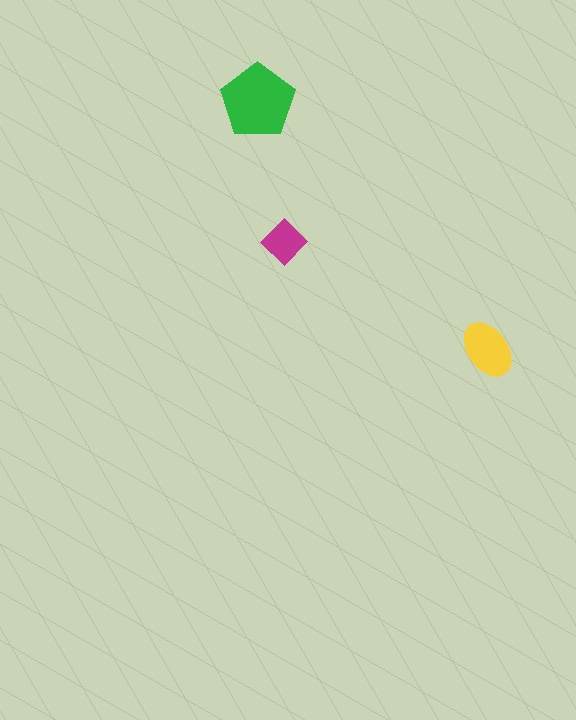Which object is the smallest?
The magenta diamond.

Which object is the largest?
The green pentagon.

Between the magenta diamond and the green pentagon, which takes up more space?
The green pentagon.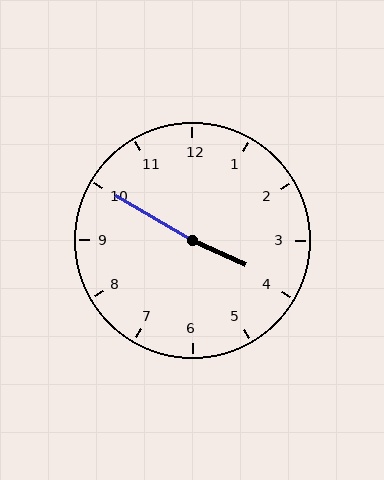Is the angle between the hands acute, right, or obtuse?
It is obtuse.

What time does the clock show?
3:50.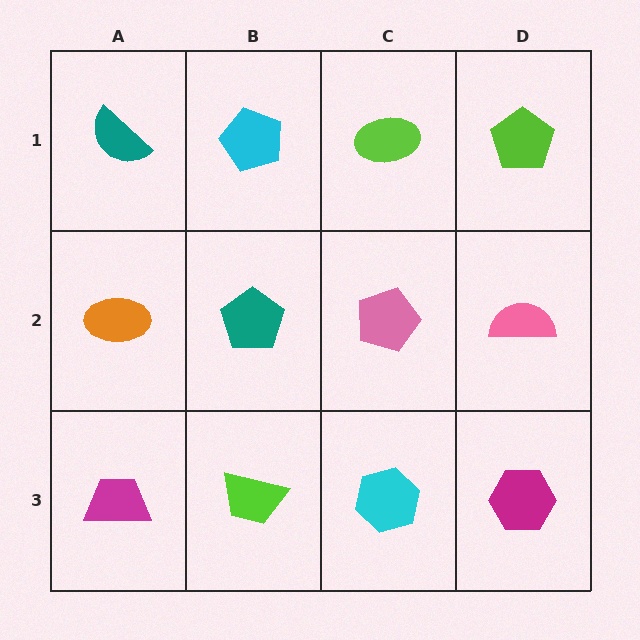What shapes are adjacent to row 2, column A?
A teal semicircle (row 1, column A), a magenta trapezoid (row 3, column A), a teal pentagon (row 2, column B).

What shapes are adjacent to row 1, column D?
A pink semicircle (row 2, column D), a lime ellipse (row 1, column C).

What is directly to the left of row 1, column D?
A lime ellipse.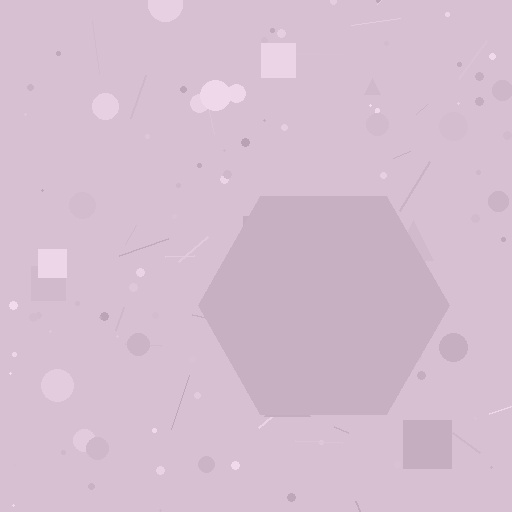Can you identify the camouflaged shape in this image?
The camouflaged shape is a hexagon.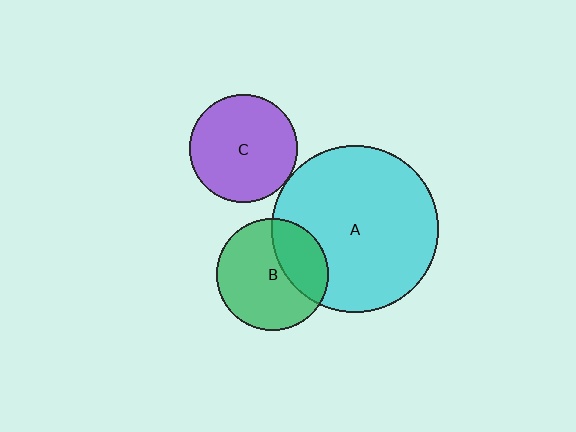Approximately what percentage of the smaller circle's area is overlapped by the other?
Approximately 30%.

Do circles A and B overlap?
Yes.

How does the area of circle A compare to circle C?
Approximately 2.4 times.